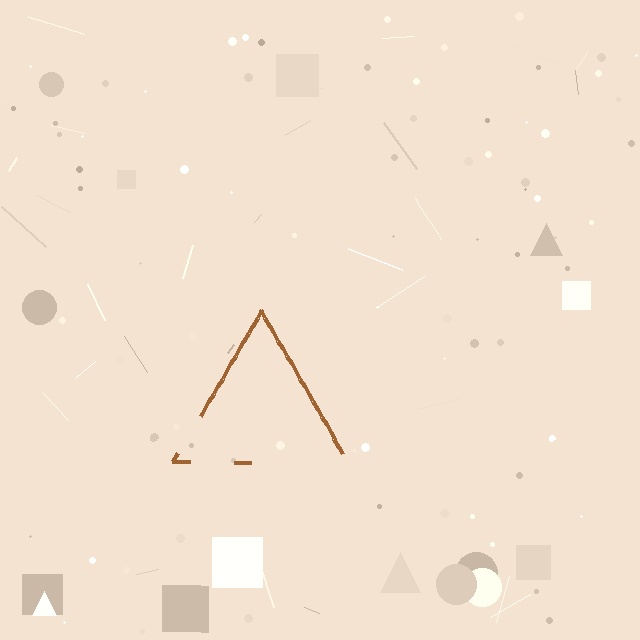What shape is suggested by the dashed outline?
The dashed outline suggests a triangle.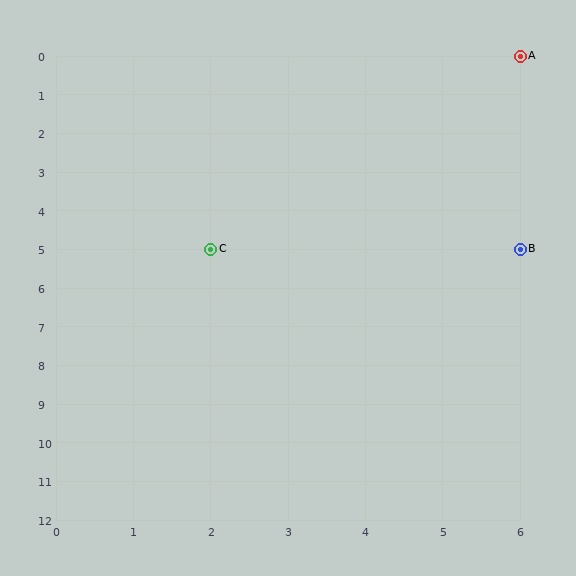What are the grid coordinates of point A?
Point A is at grid coordinates (6, 0).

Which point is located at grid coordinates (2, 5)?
Point C is at (2, 5).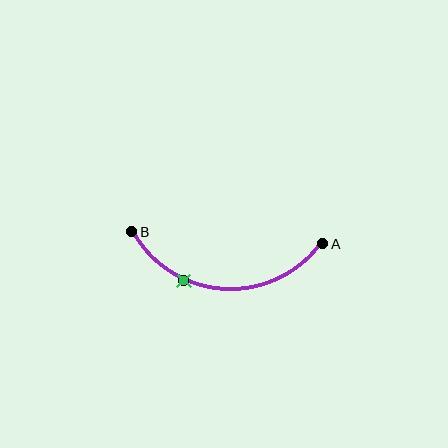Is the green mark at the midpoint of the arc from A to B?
No. The green mark lies on the arc but is closer to endpoint B. The arc midpoint would be at the point on the curve equidistant along the arc from both A and B.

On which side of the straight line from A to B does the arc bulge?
The arc bulges below the straight line connecting A and B.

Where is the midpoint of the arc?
The arc midpoint is the point on the curve farthest from the straight line joining A and B. It sits below that line.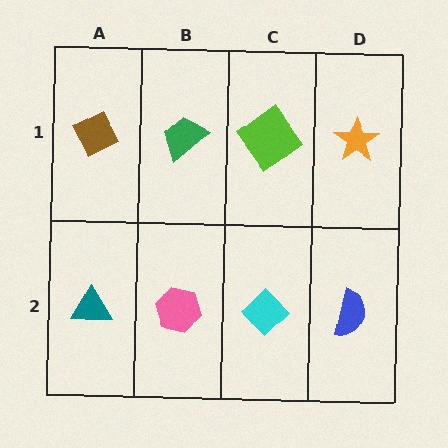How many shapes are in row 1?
4 shapes.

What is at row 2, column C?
A cyan diamond.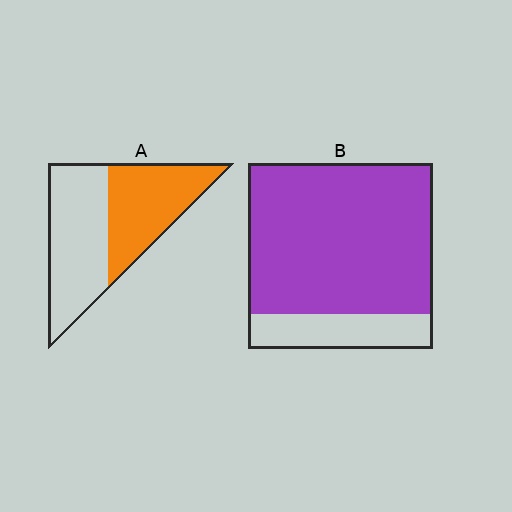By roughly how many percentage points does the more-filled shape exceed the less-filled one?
By roughly 35 percentage points (B over A).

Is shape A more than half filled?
Roughly half.